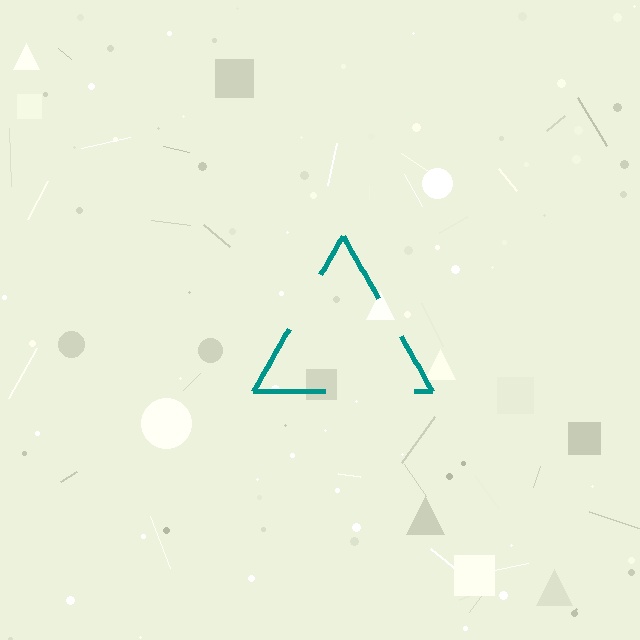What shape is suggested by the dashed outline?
The dashed outline suggests a triangle.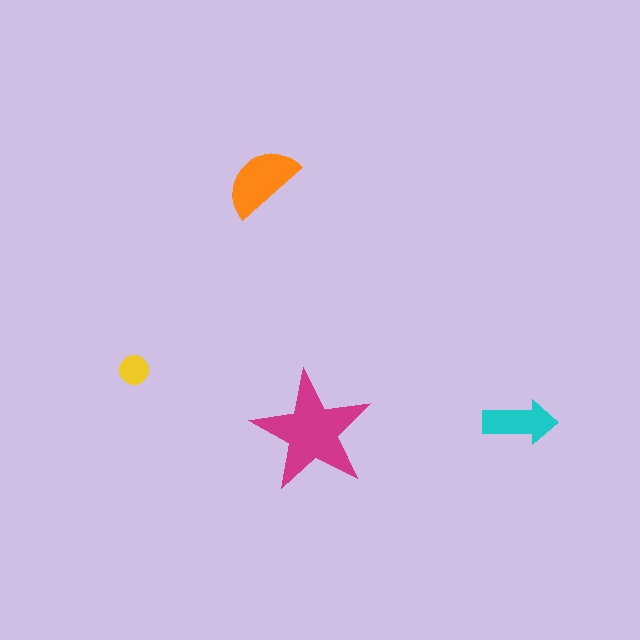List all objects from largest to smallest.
The magenta star, the orange semicircle, the cyan arrow, the yellow circle.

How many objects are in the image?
There are 4 objects in the image.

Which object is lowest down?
The magenta star is bottommost.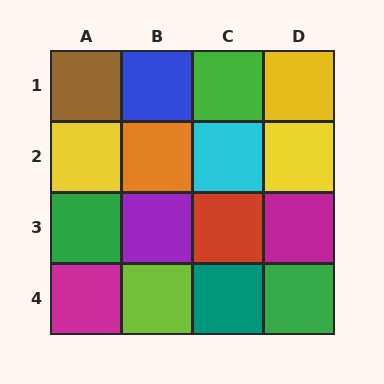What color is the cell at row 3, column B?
Purple.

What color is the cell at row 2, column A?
Yellow.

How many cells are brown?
1 cell is brown.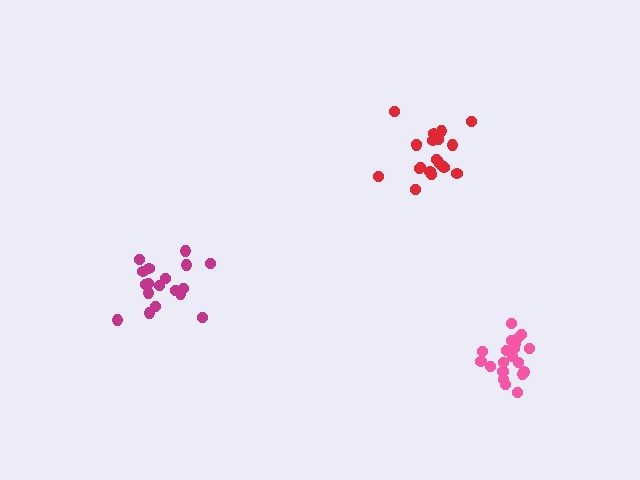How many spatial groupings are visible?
There are 3 spatial groupings.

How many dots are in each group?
Group 1: 18 dots, Group 2: 21 dots, Group 3: 20 dots (59 total).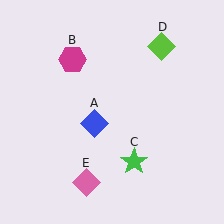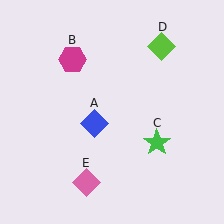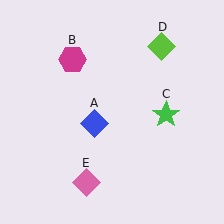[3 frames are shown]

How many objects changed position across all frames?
1 object changed position: green star (object C).